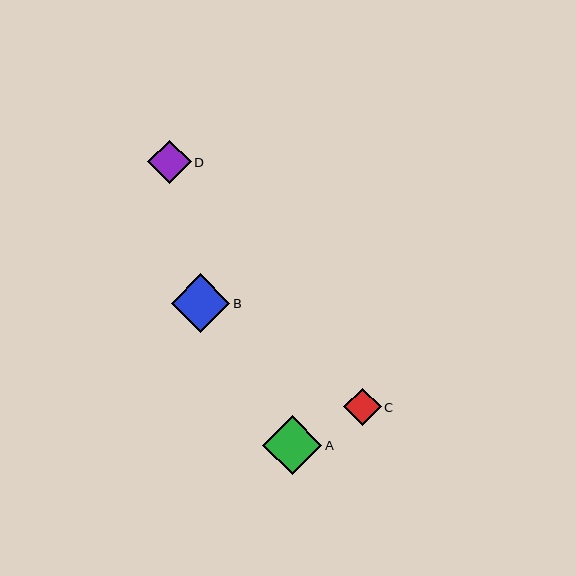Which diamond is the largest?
Diamond A is the largest with a size of approximately 60 pixels.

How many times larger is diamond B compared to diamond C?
Diamond B is approximately 1.6 times the size of diamond C.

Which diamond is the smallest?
Diamond C is the smallest with a size of approximately 37 pixels.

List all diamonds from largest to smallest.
From largest to smallest: A, B, D, C.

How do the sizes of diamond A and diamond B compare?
Diamond A and diamond B are approximately the same size.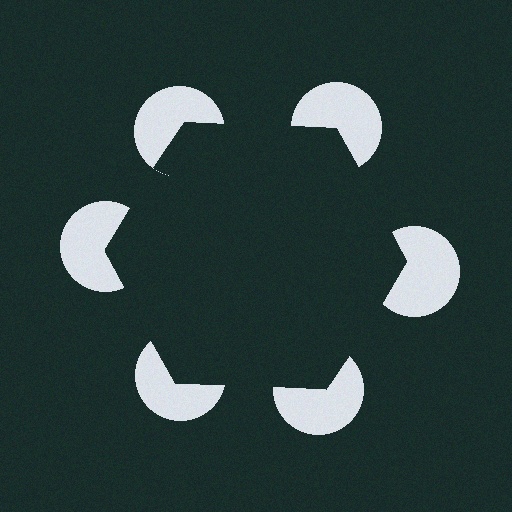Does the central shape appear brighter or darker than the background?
It typically appears slightly darker than the background, even though no actual brightness change is drawn.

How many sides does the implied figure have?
6 sides.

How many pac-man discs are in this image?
There are 6 — one at each vertex of the illusory hexagon.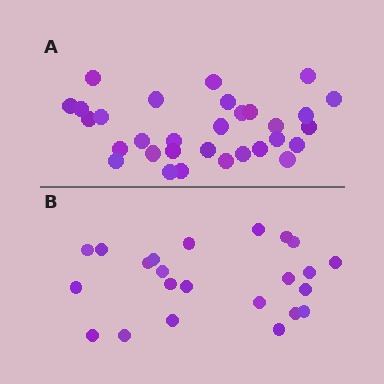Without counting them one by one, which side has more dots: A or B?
Region A (the top region) has more dots.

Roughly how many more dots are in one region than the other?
Region A has roughly 8 or so more dots than region B.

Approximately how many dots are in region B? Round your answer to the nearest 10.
About 20 dots. (The exact count is 23, which rounds to 20.)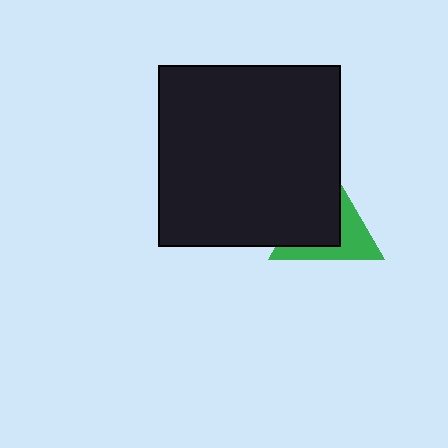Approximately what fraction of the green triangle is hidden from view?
Roughly 58% of the green triangle is hidden behind the black square.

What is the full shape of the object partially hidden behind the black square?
The partially hidden object is a green triangle.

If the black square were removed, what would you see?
You would see the complete green triangle.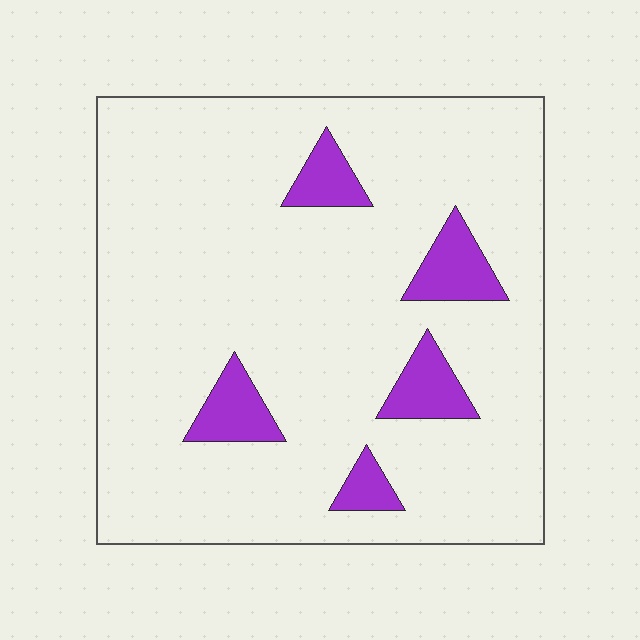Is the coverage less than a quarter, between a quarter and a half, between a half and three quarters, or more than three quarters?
Less than a quarter.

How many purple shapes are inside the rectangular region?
5.